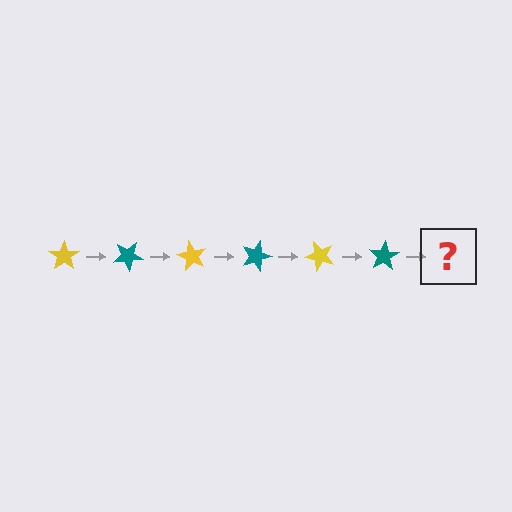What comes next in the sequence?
The next element should be a yellow star, rotated 180 degrees from the start.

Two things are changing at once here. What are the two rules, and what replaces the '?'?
The two rules are that it rotates 30 degrees each step and the color cycles through yellow and teal. The '?' should be a yellow star, rotated 180 degrees from the start.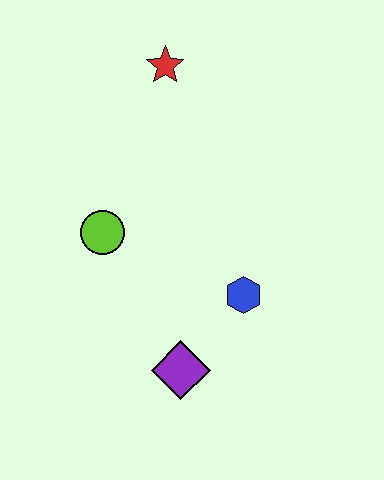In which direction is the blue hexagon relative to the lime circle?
The blue hexagon is to the right of the lime circle.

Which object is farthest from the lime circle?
The red star is farthest from the lime circle.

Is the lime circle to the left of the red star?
Yes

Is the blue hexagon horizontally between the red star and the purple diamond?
No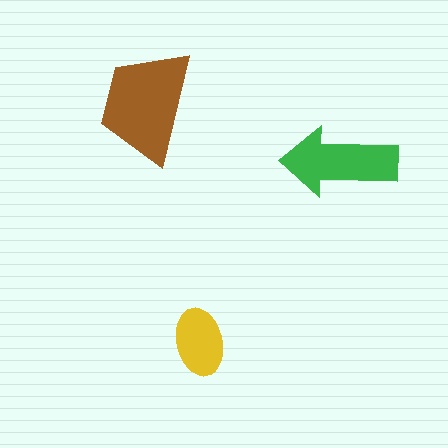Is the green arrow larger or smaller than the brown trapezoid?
Smaller.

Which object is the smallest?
The yellow ellipse.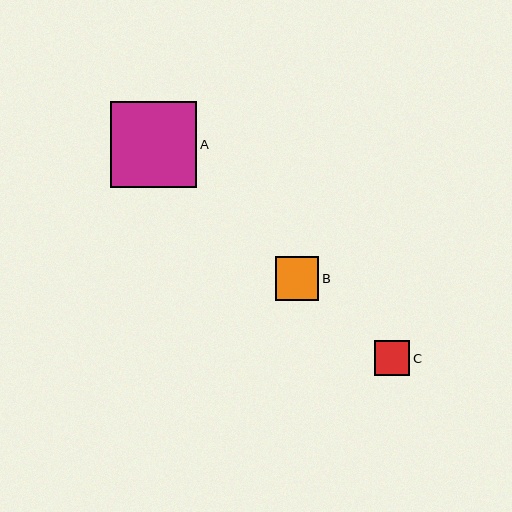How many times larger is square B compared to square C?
Square B is approximately 1.2 times the size of square C.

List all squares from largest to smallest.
From largest to smallest: A, B, C.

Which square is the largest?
Square A is the largest with a size of approximately 87 pixels.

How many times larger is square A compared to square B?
Square A is approximately 2.0 times the size of square B.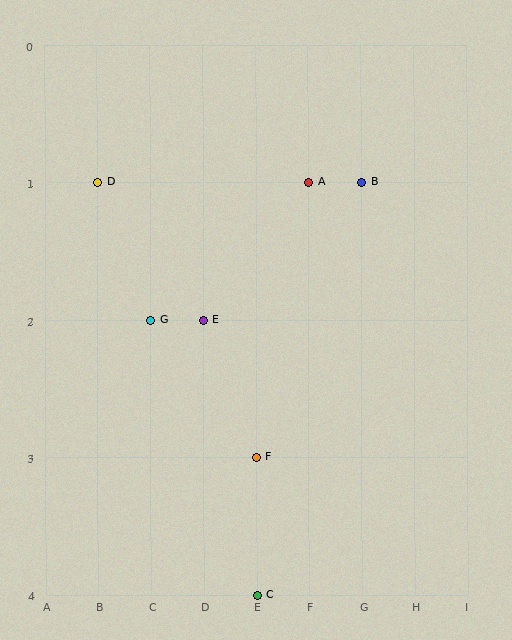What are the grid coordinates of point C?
Point C is at grid coordinates (E, 4).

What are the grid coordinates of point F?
Point F is at grid coordinates (E, 3).